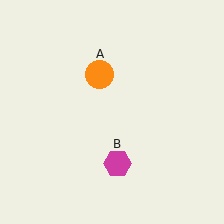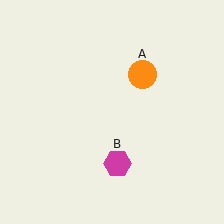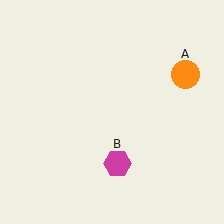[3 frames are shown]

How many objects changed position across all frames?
1 object changed position: orange circle (object A).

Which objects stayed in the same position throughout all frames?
Magenta hexagon (object B) remained stationary.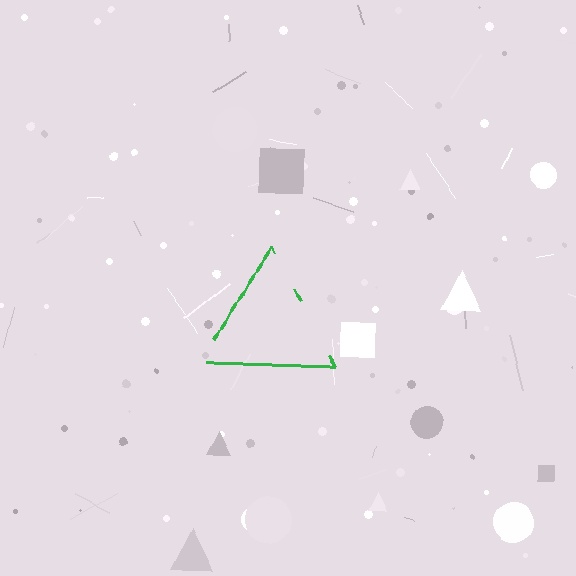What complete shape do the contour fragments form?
The contour fragments form a triangle.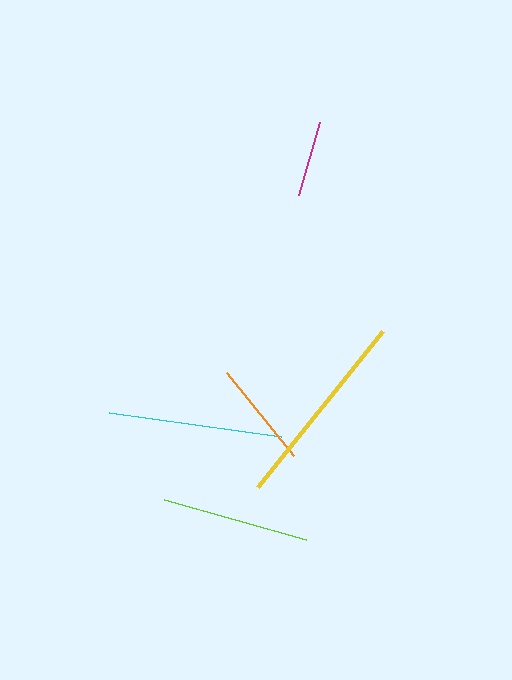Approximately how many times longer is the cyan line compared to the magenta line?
The cyan line is approximately 2.3 times the length of the magenta line.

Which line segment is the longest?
The yellow line is the longest at approximately 199 pixels.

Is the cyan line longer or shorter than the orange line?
The cyan line is longer than the orange line.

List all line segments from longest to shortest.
From longest to shortest: yellow, cyan, lime, orange, magenta.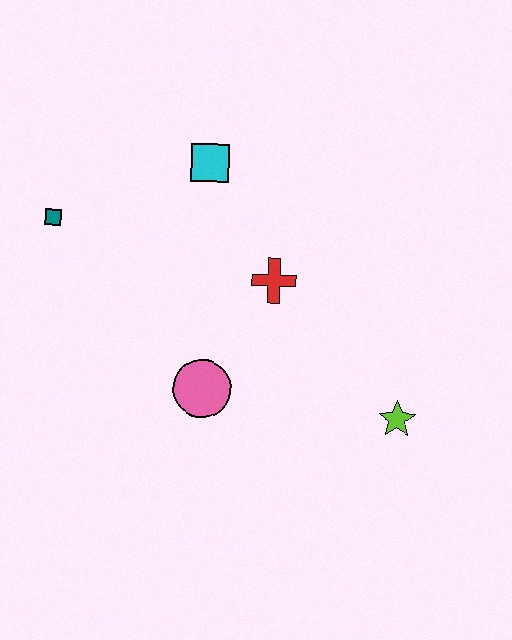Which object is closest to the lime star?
The red cross is closest to the lime star.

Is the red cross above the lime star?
Yes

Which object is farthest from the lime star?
The teal square is farthest from the lime star.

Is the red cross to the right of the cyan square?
Yes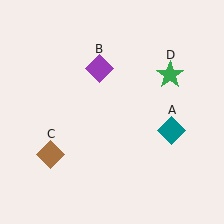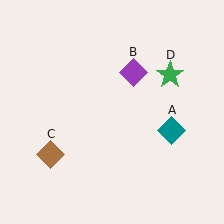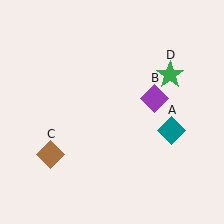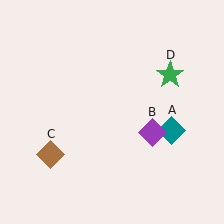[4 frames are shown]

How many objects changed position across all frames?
1 object changed position: purple diamond (object B).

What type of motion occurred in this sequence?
The purple diamond (object B) rotated clockwise around the center of the scene.